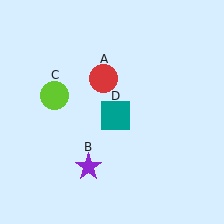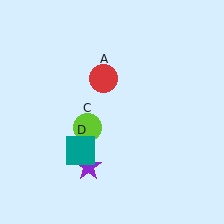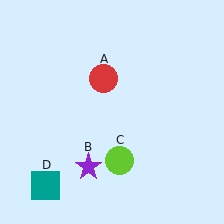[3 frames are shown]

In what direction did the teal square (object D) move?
The teal square (object D) moved down and to the left.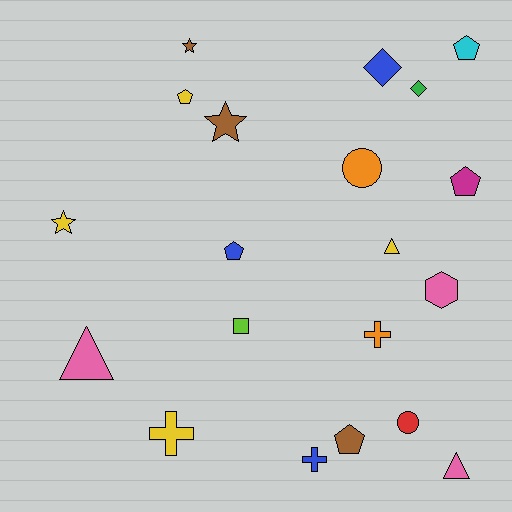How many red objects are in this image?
There is 1 red object.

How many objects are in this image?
There are 20 objects.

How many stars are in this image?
There are 3 stars.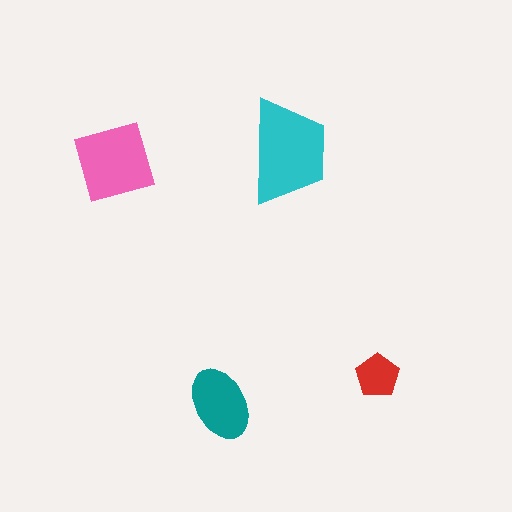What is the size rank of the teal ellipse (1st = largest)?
3rd.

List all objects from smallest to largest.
The red pentagon, the teal ellipse, the pink diamond, the cyan trapezoid.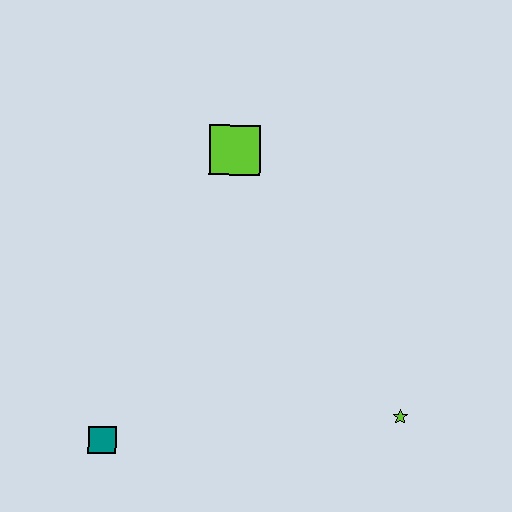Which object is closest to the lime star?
The teal square is closest to the lime star.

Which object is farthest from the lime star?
The lime square is farthest from the lime star.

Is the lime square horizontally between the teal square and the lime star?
Yes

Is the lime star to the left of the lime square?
No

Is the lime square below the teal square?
No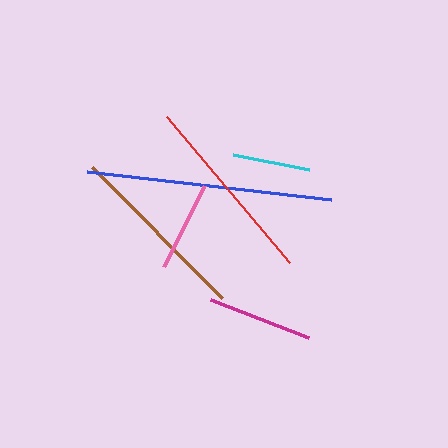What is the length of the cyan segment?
The cyan segment is approximately 77 pixels long.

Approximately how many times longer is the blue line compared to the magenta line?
The blue line is approximately 2.3 times the length of the magenta line.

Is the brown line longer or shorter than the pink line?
The brown line is longer than the pink line.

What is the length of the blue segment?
The blue segment is approximately 245 pixels long.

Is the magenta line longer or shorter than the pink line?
The magenta line is longer than the pink line.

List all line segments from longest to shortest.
From longest to shortest: blue, red, brown, magenta, pink, cyan.